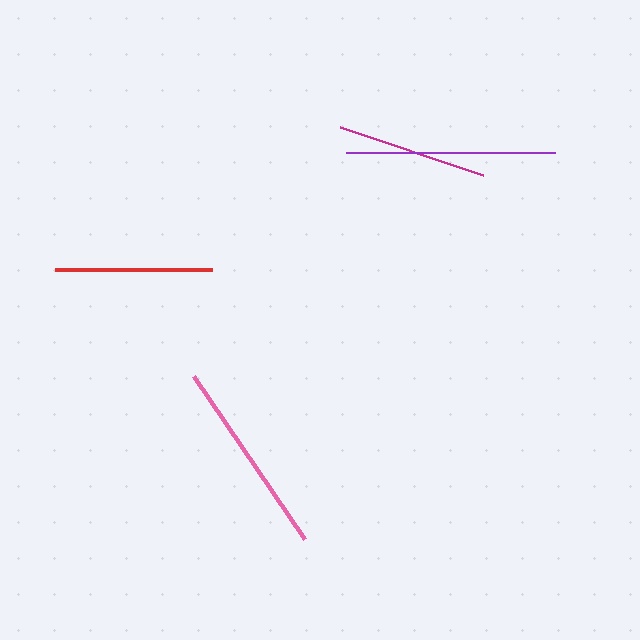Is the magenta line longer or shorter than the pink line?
The pink line is longer than the magenta line.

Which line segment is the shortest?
The magenta line is the shortest at approximately 151 pixels.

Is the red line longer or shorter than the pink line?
The pink line is longer than the red line.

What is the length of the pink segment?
The pink segment is approximately 198 pixels long.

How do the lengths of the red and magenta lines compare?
The red and magenta lines are approximately the same length.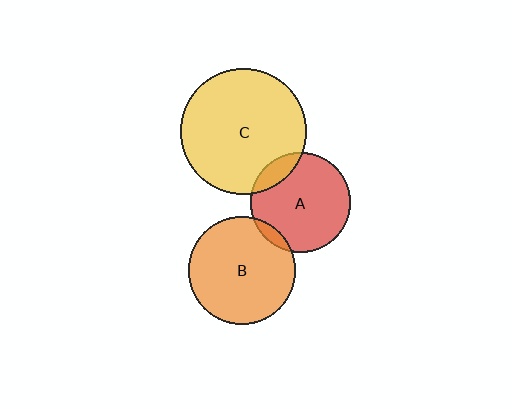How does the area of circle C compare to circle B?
Approximately 1.4 times.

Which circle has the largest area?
Circle C (yellow).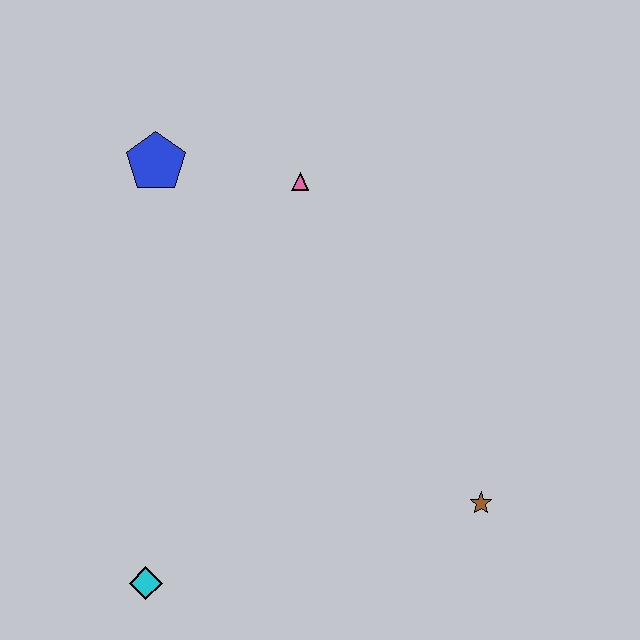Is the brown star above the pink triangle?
No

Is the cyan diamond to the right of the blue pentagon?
No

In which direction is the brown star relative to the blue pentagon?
The brown star is below the blue pentagon.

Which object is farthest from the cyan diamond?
The pink triangle is farthest from the cyan diamond.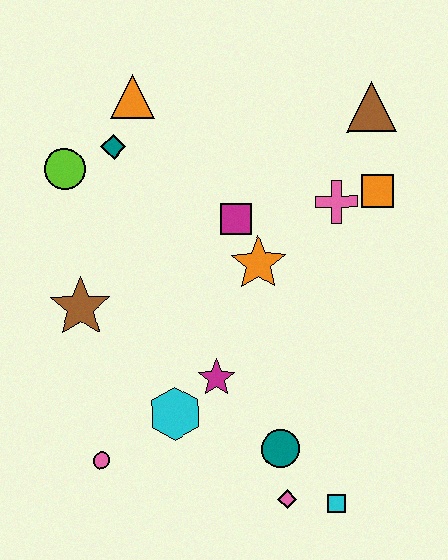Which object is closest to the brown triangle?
The orange square is closest to the brown triangle.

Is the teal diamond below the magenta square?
No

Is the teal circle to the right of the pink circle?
Yes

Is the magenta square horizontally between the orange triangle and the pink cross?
Yes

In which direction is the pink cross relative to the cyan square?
The pink cross is above the cyan square.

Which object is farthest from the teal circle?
The orange triangle is farthest from the teal circle.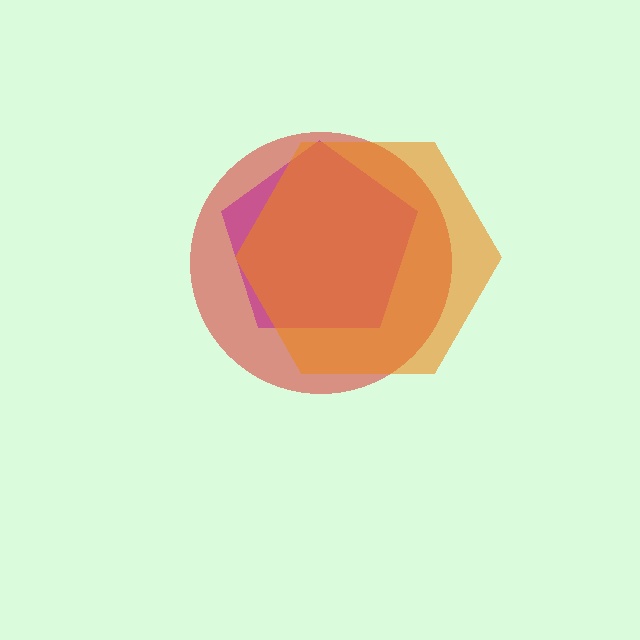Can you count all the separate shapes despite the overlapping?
Yes, there are 3 separate shapes.